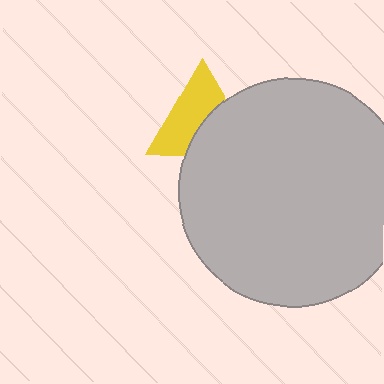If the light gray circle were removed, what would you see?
You would see the complete yellow triangle.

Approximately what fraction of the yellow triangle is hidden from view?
Roughly 42% of the yellow triangle is hidden behind the light gray circle.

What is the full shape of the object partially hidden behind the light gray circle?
The partially hidden object is a yellow triangle.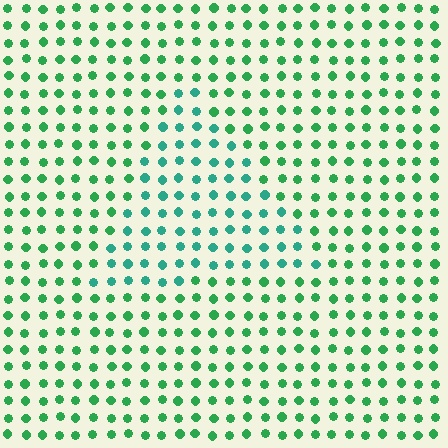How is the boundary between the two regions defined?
The boundary is defined purely by a slight shift in hue (about 29 degrees). Spacing, size, and orientation are identical on both sides.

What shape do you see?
I see a triangle.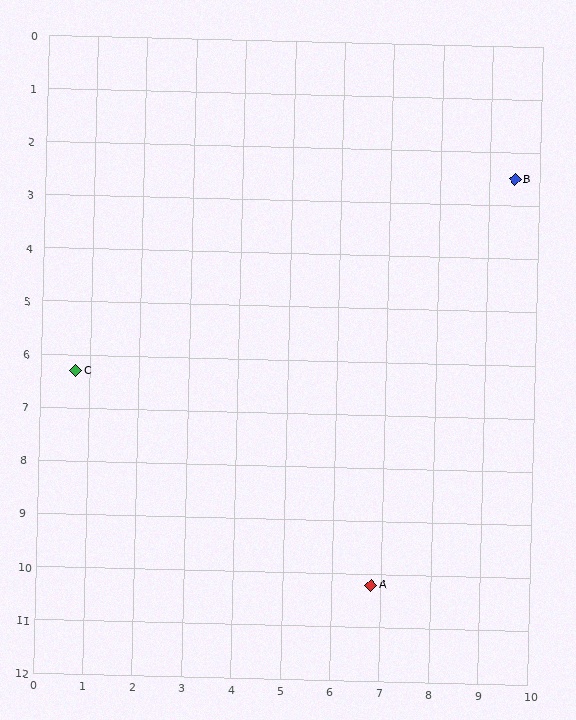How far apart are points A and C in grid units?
Points A and C are about 7.2 grid units apart.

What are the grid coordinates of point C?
Point C is at approximately (0.7, 6.3).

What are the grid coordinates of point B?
Point B is at approximately (9.5, 2.5).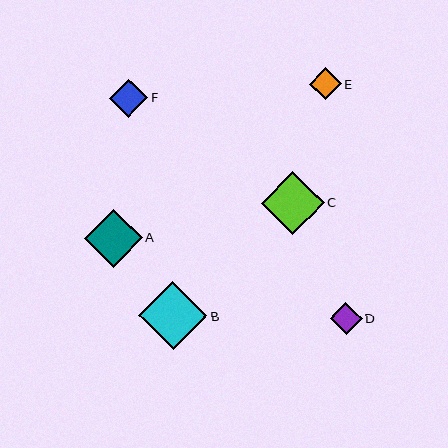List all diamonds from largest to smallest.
From largest to smallest: B, C, A, F, E, D.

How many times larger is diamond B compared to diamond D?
Diamond B is approximately 2.2 times the size of diamond D.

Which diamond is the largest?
Diamond B is the largest with a size of approximately 69 pixels.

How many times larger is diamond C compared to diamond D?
Diamond C is approximately 2.0 times the size of diamond D.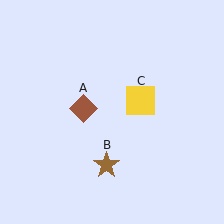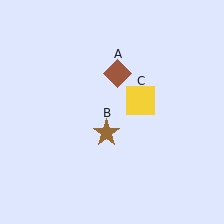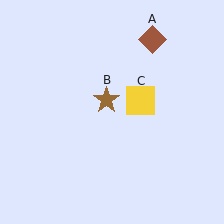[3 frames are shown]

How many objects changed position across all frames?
2 objects changed position: brown diamond (object A), brown star (object B).